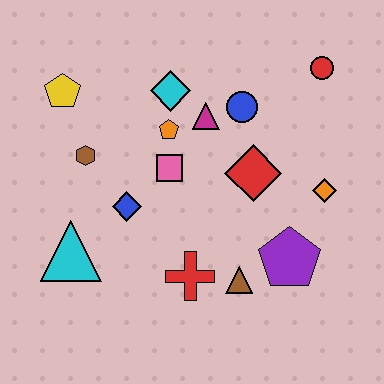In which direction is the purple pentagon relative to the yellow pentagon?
The purple pentagon is to the right of the yellow pentagon.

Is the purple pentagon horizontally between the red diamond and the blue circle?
No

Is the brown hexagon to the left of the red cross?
Yes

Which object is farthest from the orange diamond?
The yellow pentagon is farthest from the orange diamond.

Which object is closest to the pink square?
The orange pentagon is closest to the pink square.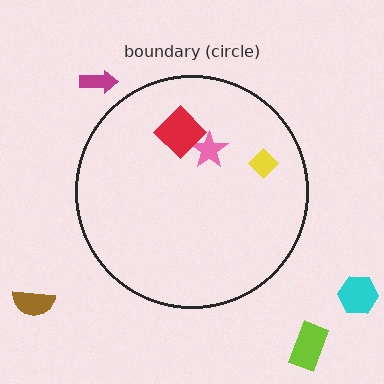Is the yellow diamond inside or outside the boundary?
Inside.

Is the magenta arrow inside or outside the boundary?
Outside.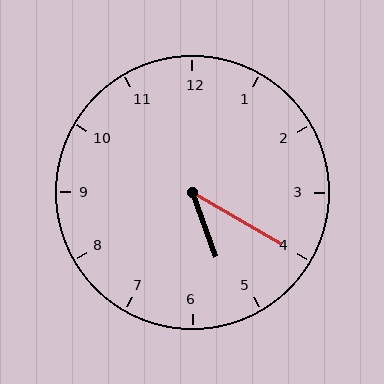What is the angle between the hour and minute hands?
Approximately 40 degrees.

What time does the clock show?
5:20.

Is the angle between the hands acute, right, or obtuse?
It is acute.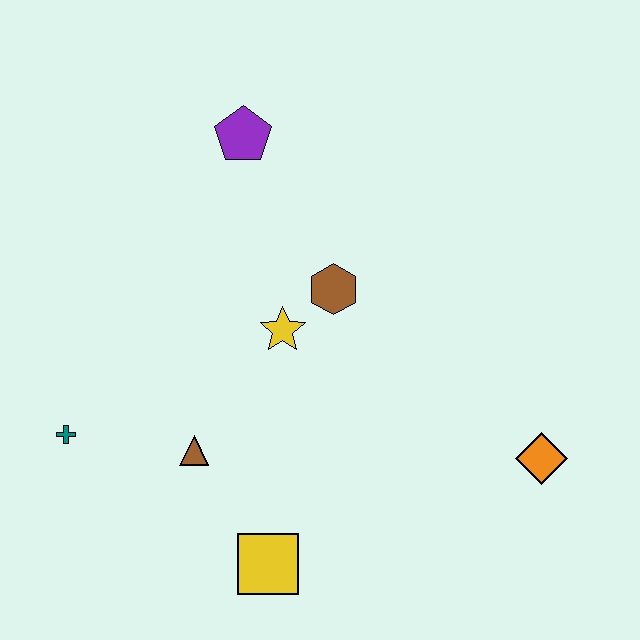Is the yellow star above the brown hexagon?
No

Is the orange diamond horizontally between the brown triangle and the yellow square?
No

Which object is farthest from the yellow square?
The purple pentagon is farthest from the yellow square.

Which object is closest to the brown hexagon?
The yellow star is closest to the brown hexagon.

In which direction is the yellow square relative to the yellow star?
The yellow square is below the yellow star.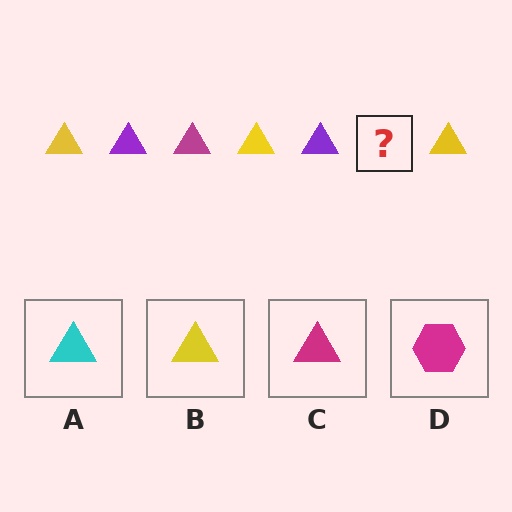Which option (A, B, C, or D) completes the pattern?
C.